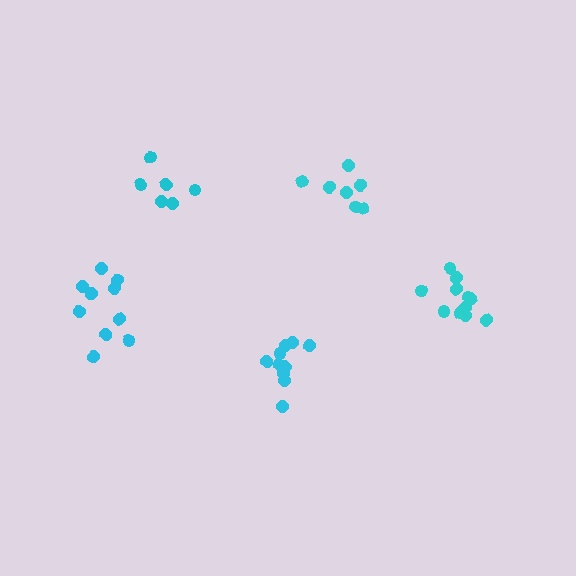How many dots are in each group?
Group 1: 7 dots, Group 2: 11 dots, Group 3: 10 dots, Group 4: 6 dots, Group 5: 10 dots (44 total).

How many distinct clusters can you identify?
There are 5 distinct clusters.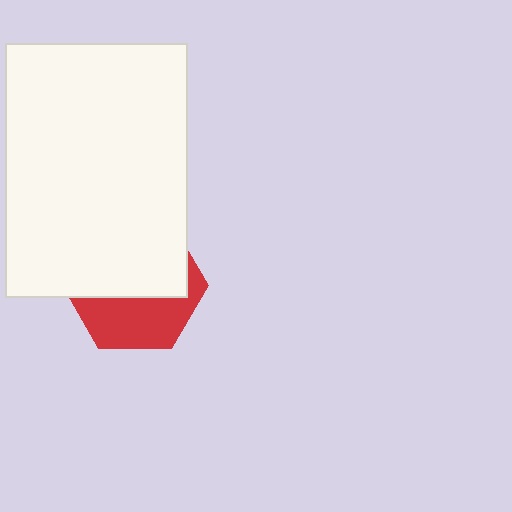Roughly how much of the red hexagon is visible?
A small part of it is visible (roughly 42%).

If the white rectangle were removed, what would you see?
You would see the complete red hexagon.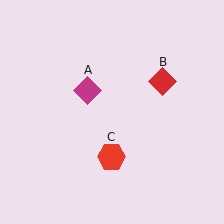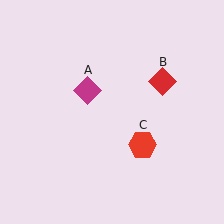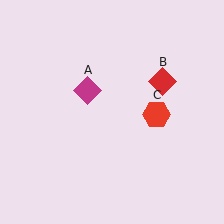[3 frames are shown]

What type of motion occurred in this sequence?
The red hexagon (object C) rotated counterclockwise around the center of the scene.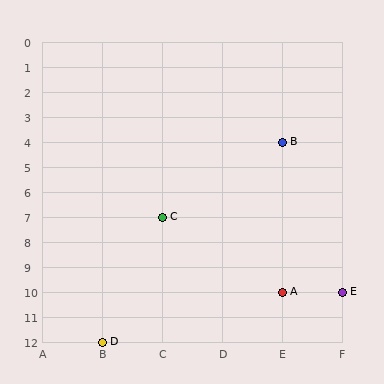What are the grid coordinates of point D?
Point D is at grid coordinates (B, 12).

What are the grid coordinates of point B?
Point B is at grid coordinates (E, 4).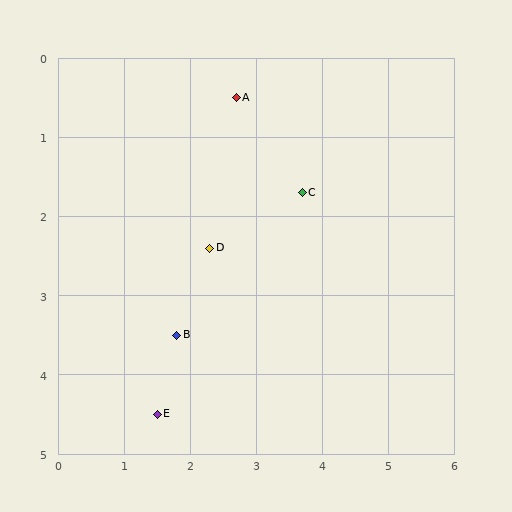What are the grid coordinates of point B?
Point B is at approximately (1.8, 3.5).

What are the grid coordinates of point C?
Point C is at approximately (3.7, 1.7).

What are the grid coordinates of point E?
Point E is at approximately (1.5, 4.5).